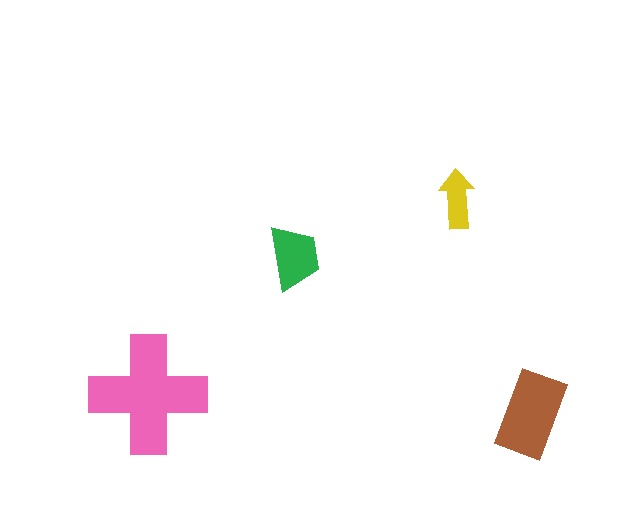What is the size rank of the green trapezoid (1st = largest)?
3rd.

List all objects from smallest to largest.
The yellow arrow, the green trapezoid, the brown rectangle, the pink cross.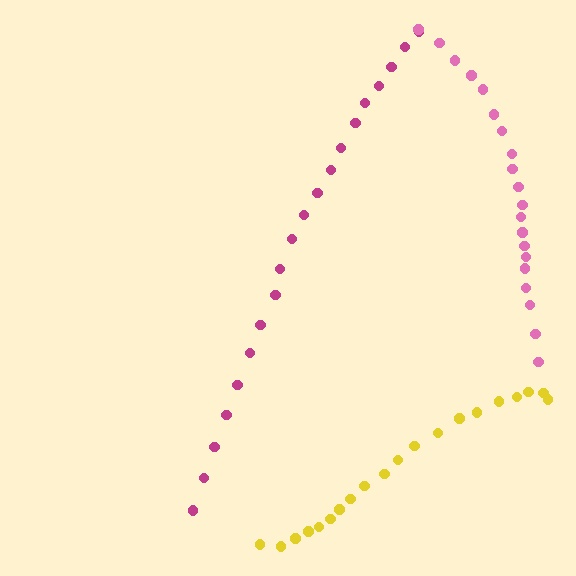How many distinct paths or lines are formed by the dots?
There are 3 distinct paths.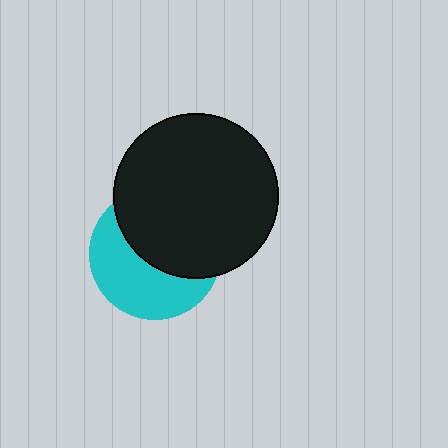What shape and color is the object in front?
The object in front is a black circle.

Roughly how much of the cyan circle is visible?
About half of it is visible (roughly 48%).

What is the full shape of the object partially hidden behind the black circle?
The partially hidden object is a cyan circle.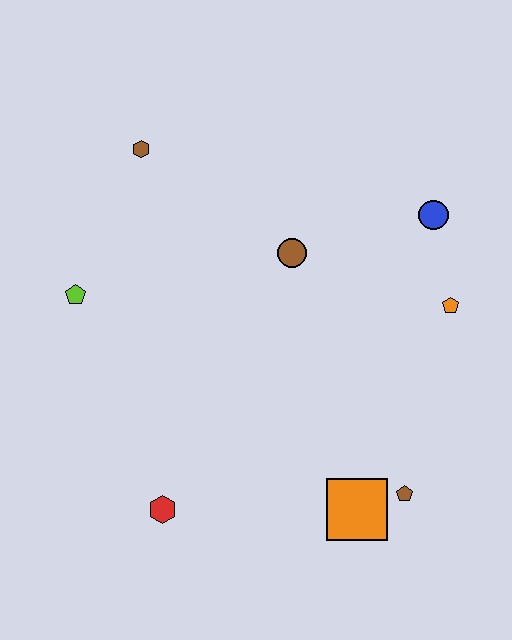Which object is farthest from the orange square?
The brown hexagon is farthest from the orange square.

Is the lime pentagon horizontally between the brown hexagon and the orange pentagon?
No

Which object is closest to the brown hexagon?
The lime pentagon is closest to the brown hexagon.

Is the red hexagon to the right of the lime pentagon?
Yes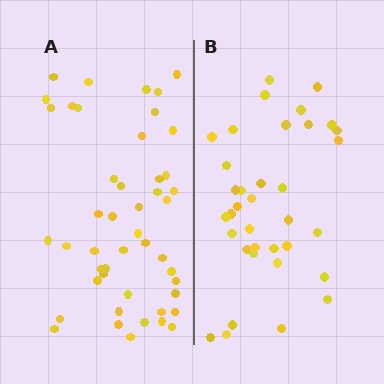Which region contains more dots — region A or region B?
Region A (the left region) has more dots.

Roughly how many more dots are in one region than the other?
Region A has roughly 12 or so more dots than region B.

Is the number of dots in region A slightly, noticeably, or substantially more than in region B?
Region A has noticeably more, but not dramatically so. The ratio is roughly 1.3 to 1.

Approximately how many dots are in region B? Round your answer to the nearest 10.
About 40 dots. (The exact count is 36, which rounds to 40.)